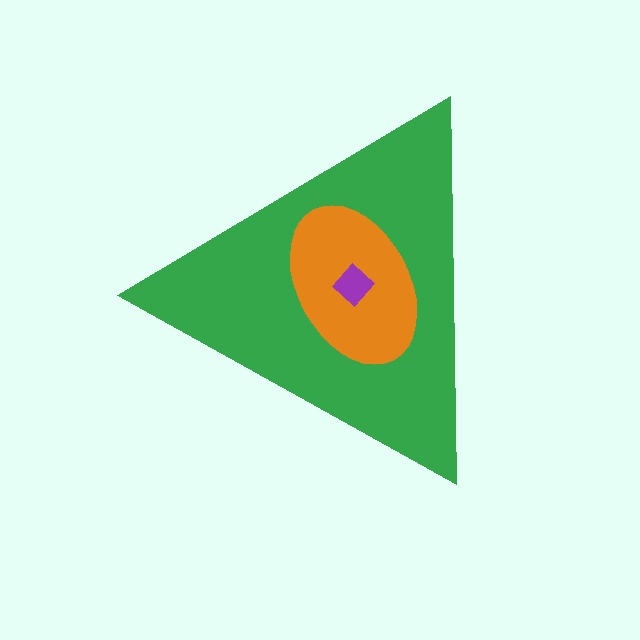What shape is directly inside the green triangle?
The orange ellipse.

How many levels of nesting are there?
3.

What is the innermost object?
The purple diamond.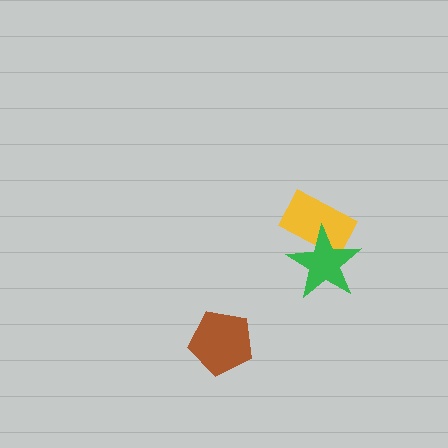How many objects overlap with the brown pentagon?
0 objects overlap with the brown pentagon.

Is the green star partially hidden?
No, no other shape covers it.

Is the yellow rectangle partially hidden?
Yes, it is partially covered by another shape.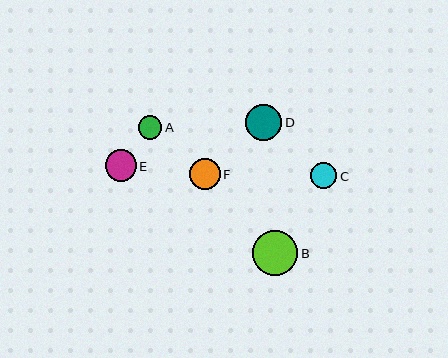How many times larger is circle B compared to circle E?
Circle B is approximately 1.4 times the size of circle E.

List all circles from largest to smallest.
From largest to smallest: B, D, E, F, C, A.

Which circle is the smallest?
Circle A is the smallest with a size of approximately 24 pixels.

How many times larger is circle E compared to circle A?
Circle E is approximately 1.3 times the size of circle A.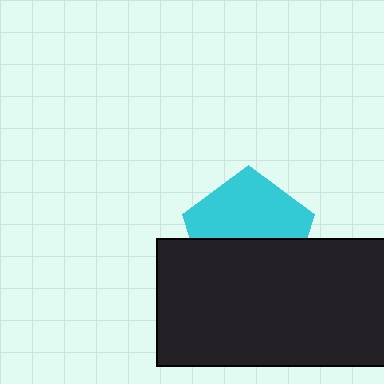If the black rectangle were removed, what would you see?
You would see the complete cyan pentagon.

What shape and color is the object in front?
The object in front is a black rectangle.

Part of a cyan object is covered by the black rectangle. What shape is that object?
It is a pentagon.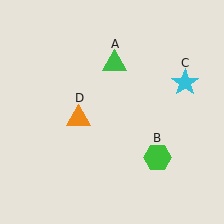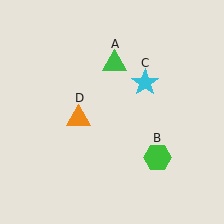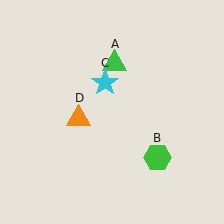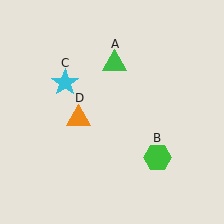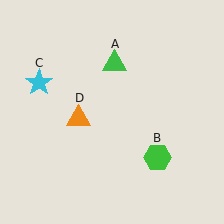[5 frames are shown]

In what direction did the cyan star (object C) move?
The cyan star (object C) moved left.